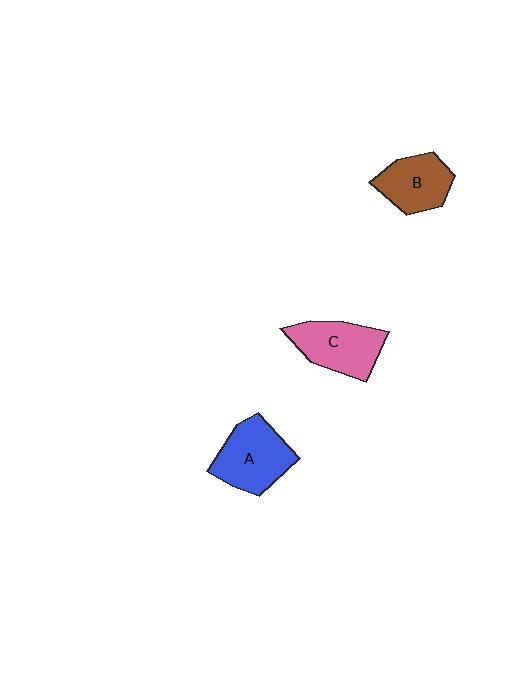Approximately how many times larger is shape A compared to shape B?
Approximately 1.2 times.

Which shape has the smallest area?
Shape B (brown).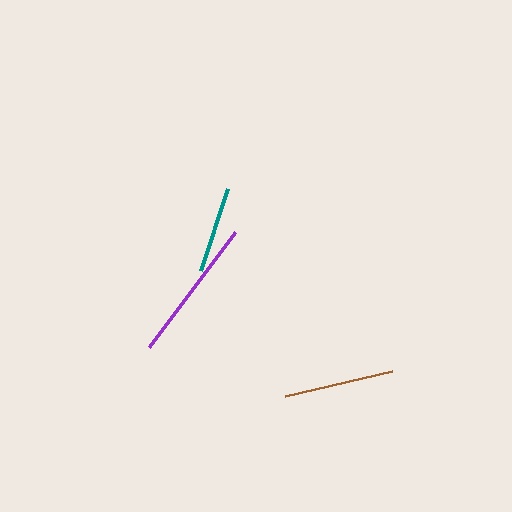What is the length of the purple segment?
The purple segment is approximately 144 pixels long.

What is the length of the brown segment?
The brown segment is approximately 110 pixels long.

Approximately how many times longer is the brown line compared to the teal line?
The brown line is approximately 1.3 times the length of the teal line.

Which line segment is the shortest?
The teal line is the shortest at approximately 85 pixels.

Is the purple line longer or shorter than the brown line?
The purple line is longer than the brown line.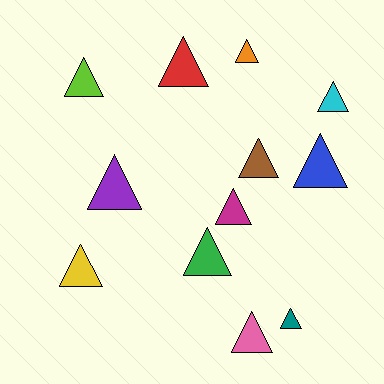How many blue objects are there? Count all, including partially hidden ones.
There is 1 blue object.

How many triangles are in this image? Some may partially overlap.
There are 12 triangles.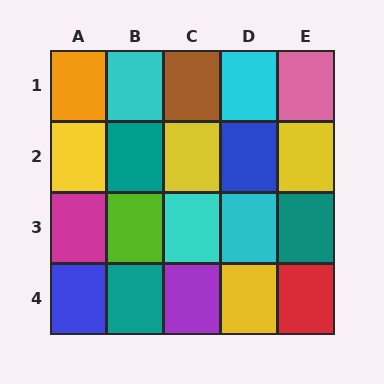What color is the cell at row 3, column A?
Magenta.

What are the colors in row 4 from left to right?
Blue, teal, purple, yellow, red.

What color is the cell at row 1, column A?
Orange.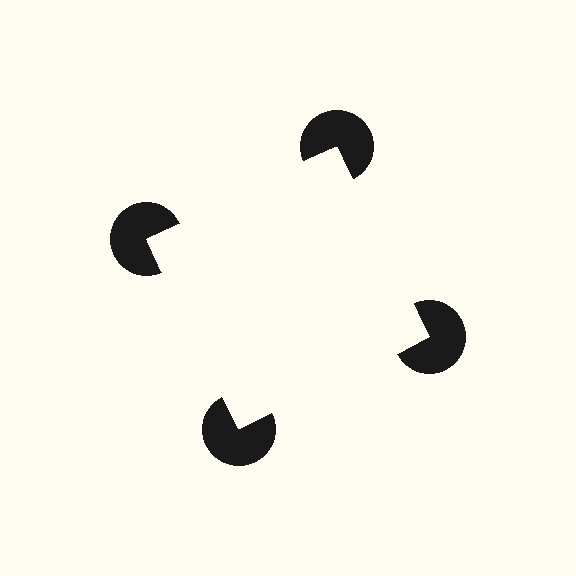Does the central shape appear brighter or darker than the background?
It typically appears slightly brighter than the background, even though no actual brightness change is drawn.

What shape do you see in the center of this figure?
An illusory square — its edges are inferred from the aligned wedge cuts in the pac-man discs, not physically drawn.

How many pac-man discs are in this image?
There are 4 — one at each vertex of the illusory square.